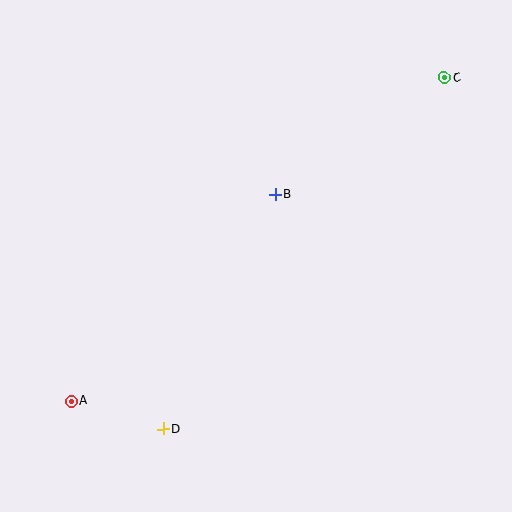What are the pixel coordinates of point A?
Point A is at (71, 401).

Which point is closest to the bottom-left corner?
Point A is closest to the bottom-left corner.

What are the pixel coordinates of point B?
Point B is at (275, 195).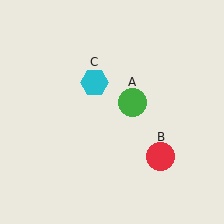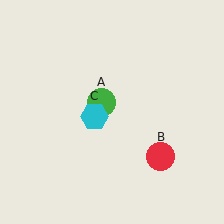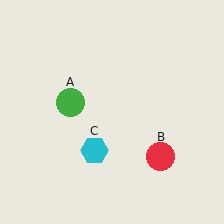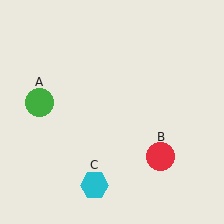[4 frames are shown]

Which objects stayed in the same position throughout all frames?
Red circle (object B) remained stationary.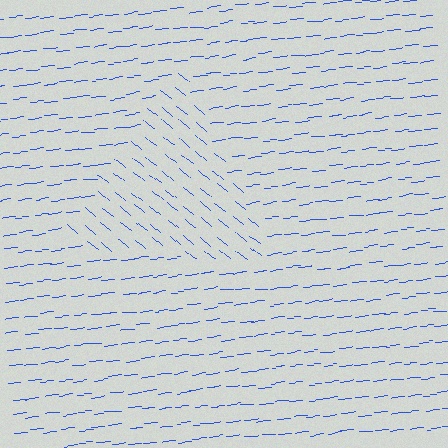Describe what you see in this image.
The image is filled with small blue line segments. A triangle region in the image has lines oriented differently from the surrounding lines, creating a visible texture boundary.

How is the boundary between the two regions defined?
The boundary is defined purely by a change in line orientation (approximately 45 degrees difference). All lines are the same color and thickness.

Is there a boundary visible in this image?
Yes, there is a texture boundary formed by a change in line orientation.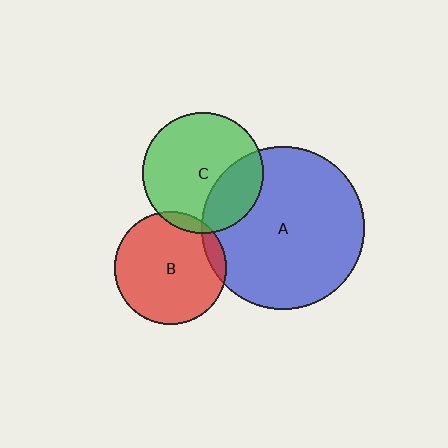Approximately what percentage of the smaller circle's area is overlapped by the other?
Approximately 5%.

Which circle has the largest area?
Circle A (blue).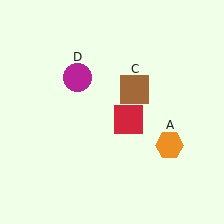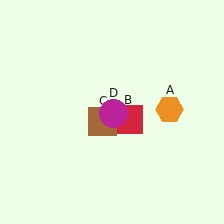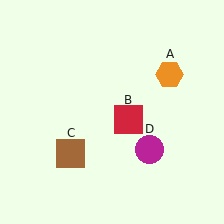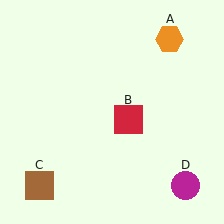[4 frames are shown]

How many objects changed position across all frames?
3 objects changed position: orange hexagon (object A), brown square (object C), magenta circle (object D).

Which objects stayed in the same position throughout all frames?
Red square (object B) remained stationary.